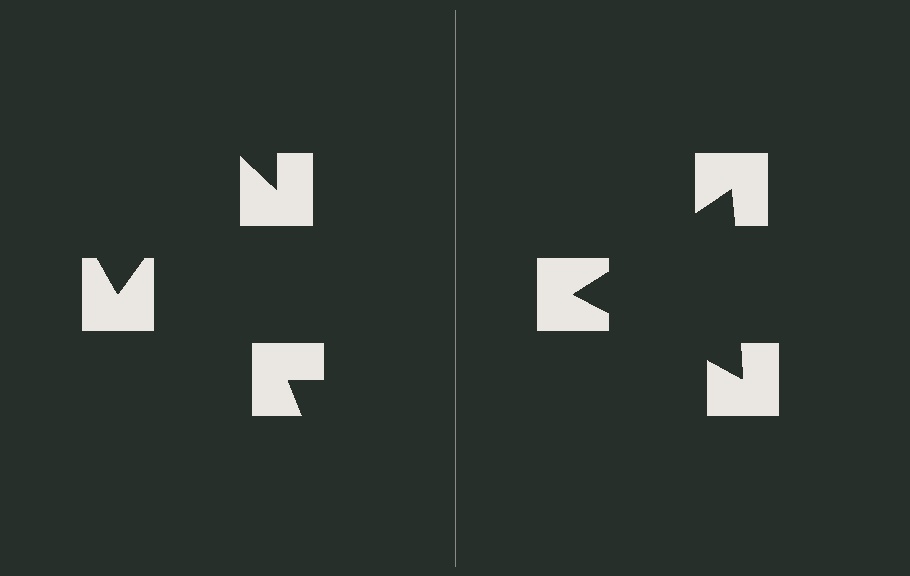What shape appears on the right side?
An illusory triangle.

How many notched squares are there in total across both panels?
6 — 3 on each side.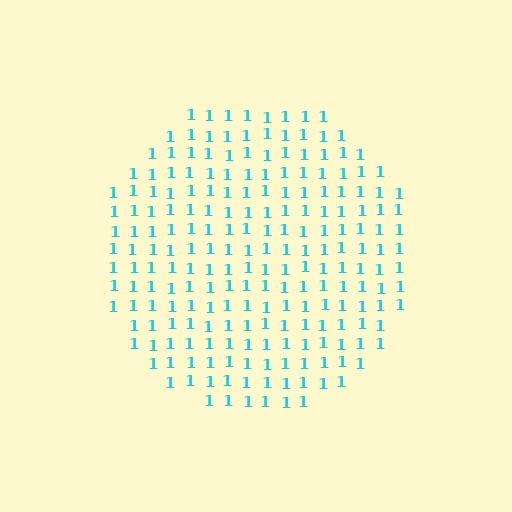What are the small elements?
The small elements are digit 1's.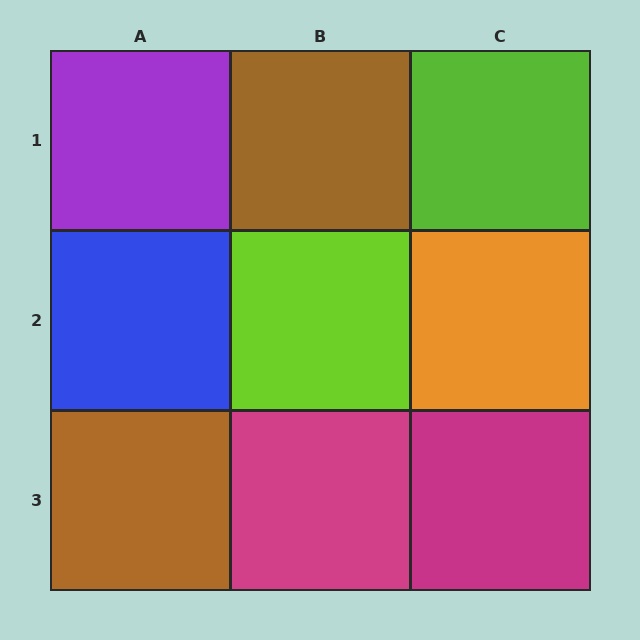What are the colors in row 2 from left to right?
Blue, lime, orange.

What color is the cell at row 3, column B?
Magenta.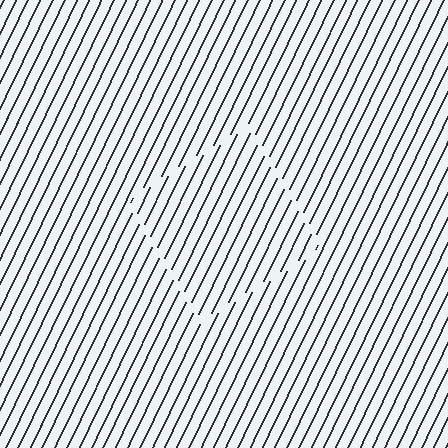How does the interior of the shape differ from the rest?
The interior of the shape contains the same grating, shifted by half a period — the contour is defined by the phase discontinuity where line-ends from the inner and outer gratings abut.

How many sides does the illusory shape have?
4 sides — the line-ends trace a square.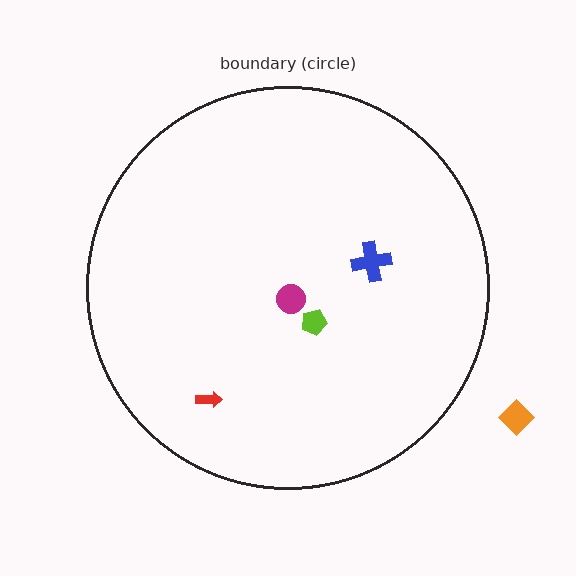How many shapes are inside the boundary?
4 inside, 1 outside.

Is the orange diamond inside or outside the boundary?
Outside.